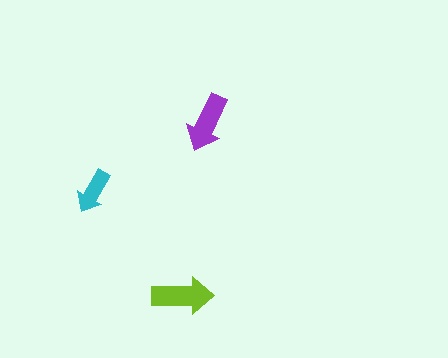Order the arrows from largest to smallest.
the lime one, the purple one, the cyan one.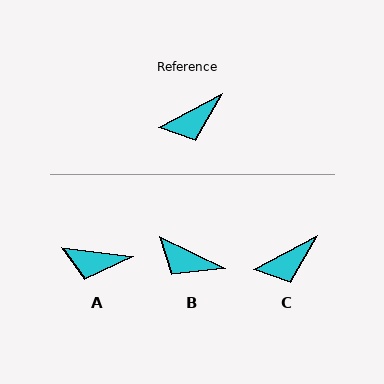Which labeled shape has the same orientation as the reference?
C.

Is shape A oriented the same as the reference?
No, it is off by about 35 degrees.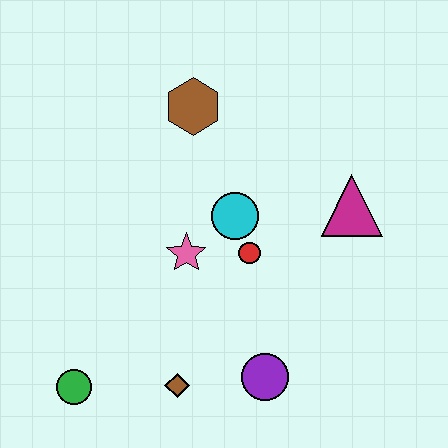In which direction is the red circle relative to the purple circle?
The red circle is above the purple circle.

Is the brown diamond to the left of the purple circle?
Yes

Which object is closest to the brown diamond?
The purple circle is closest to the brown diamond.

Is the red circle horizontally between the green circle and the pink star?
No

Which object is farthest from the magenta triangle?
The green circle is farthest from the magenta triangle.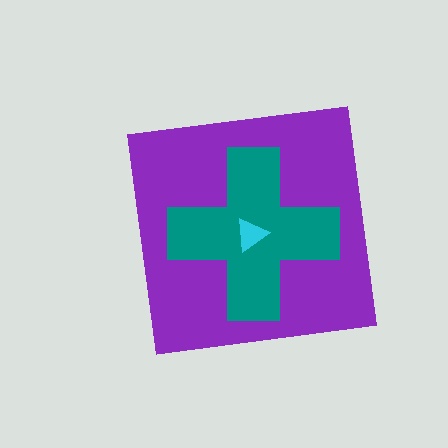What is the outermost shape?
The purple square.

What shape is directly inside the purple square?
The teal cross.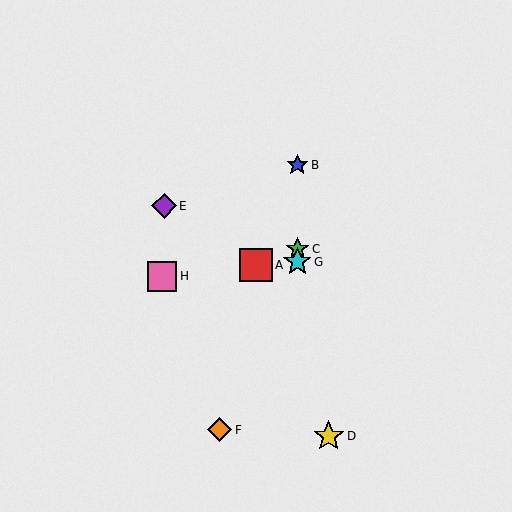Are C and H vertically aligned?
No, C is at x≈297 and H is at x≈162.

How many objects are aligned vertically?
3 objects (B, C, G) are aligned vertically.